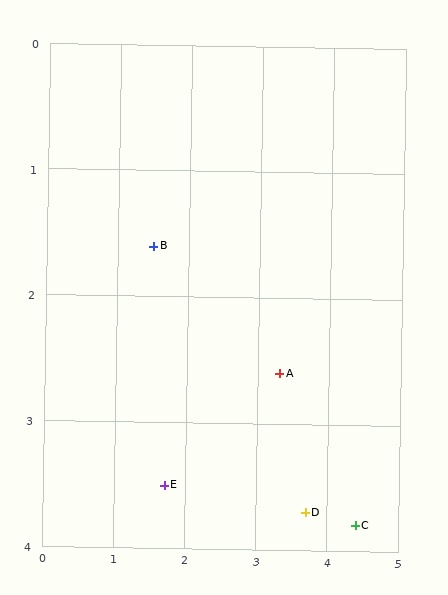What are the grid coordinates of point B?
Point B is at approximately (1.5, 1.6).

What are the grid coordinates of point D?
Point D is at approximately (3.7, 3.7).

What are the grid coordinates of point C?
Point C is at approximately (4.4, 3.8).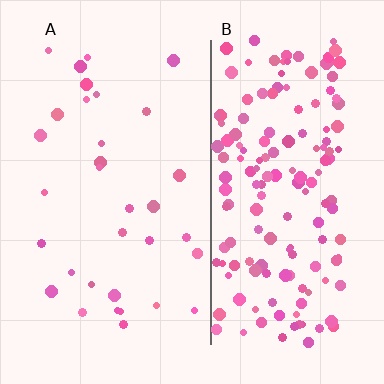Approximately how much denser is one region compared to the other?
Approximately 4.9× — region B over region A.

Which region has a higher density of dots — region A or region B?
B (the right).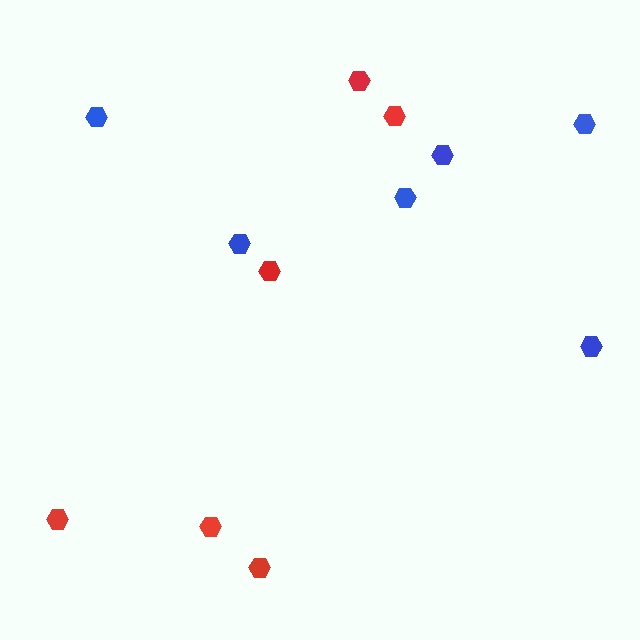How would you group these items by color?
There are 2 groups: one group of red hexagons (6) and one group of blue hexagons (6).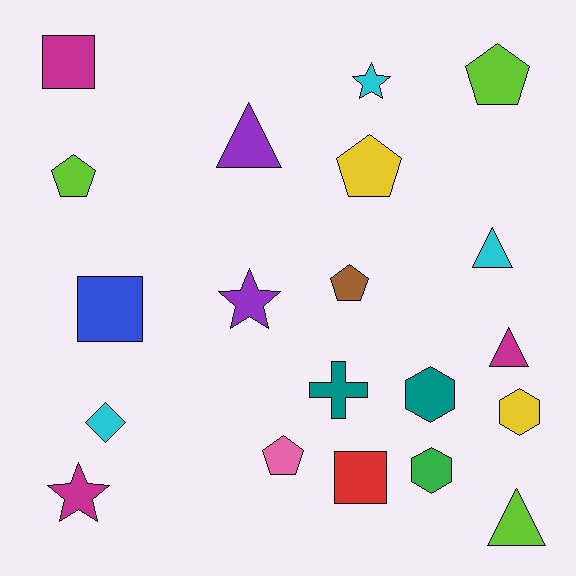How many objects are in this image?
There are 20 objects.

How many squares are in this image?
There are 3 squares.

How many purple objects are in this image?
There are 2 purple objects.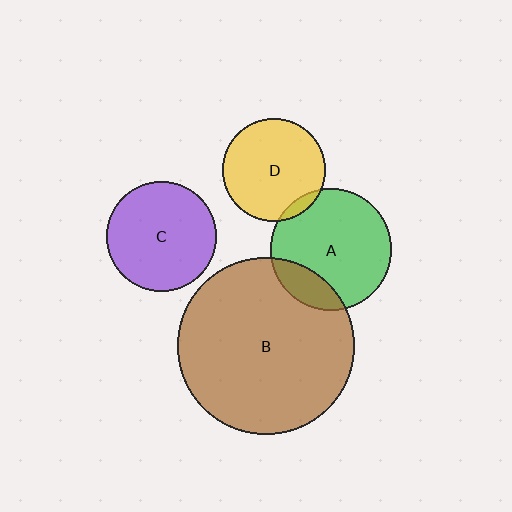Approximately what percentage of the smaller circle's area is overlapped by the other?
Approximately 5%.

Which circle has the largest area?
Circle B (brown).